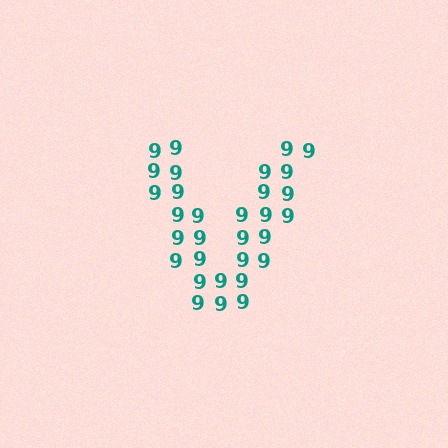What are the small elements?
The small elements are digit 9's.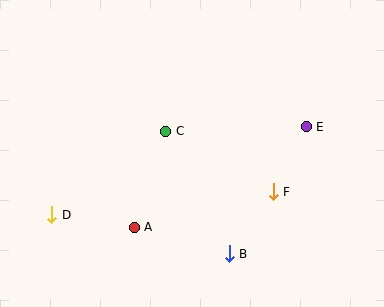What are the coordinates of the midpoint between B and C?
The midpoint between B and C is at (198, 192).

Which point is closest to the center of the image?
Point C at (166, 131) is closest to the center.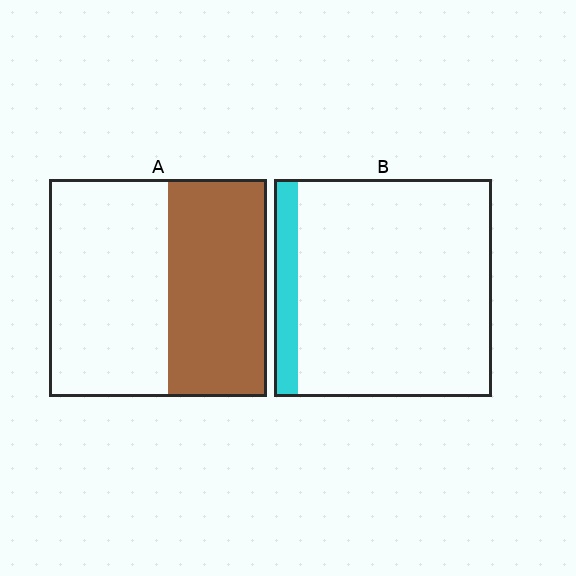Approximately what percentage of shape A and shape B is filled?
A is approximately 45% and B is approximately 10%.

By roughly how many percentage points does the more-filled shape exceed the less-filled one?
By roughly 35 percentage points (A over B).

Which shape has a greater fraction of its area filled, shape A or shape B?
Shape A.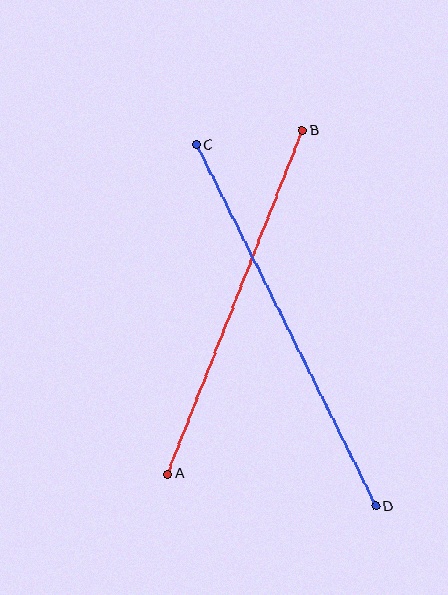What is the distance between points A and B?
The distance is approximately 369 pixels.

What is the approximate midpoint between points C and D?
The midpoint is at approximately (286, 326) pixels.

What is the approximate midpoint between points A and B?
The midpoint is at approximately (235, 302) pixels.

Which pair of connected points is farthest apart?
Points C and D are farthest apart.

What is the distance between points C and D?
The distance is approximately 403 pixels.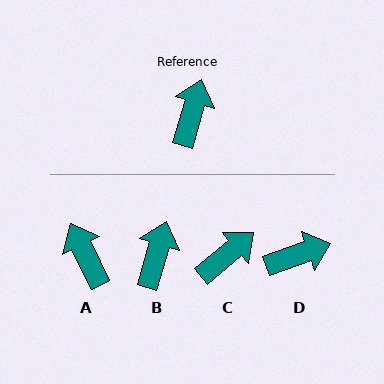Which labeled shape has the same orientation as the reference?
B.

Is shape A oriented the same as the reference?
No, it is off by about 42 degrees.